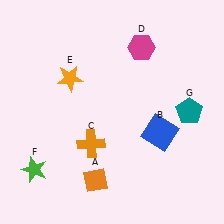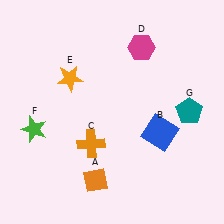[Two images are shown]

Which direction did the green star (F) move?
The green star (F) moved up.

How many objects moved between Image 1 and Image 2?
1 object moved between the two images.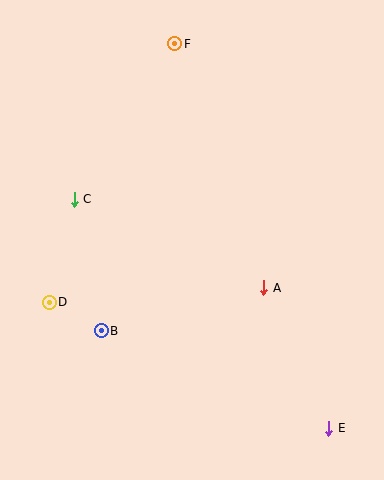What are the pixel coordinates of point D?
Point D is at (49, 302).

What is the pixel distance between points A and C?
The distance between A and C is 209 pixels.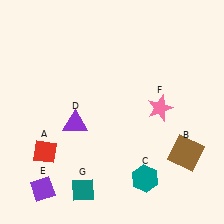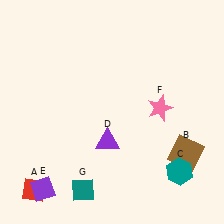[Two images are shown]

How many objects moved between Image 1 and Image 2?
3 objects moved between the two images.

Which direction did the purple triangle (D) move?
The purple triangle (D) moved right.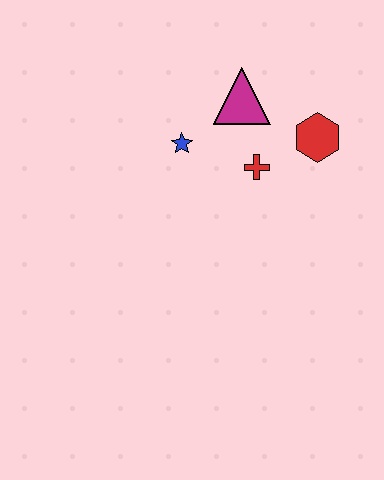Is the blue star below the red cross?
No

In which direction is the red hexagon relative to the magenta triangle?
The red hexagon is to the right of the magenta triangle.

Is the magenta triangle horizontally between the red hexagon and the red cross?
No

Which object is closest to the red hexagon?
The red cross is closest to the red hexagon.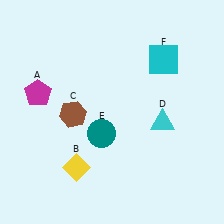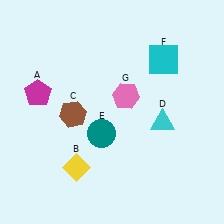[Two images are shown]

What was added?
A pink hexagon (G) was added in Image 2.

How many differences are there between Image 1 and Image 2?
There is 1 difference between the two images.